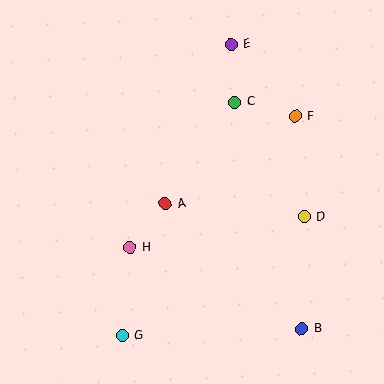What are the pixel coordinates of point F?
Point F is at (295, 116).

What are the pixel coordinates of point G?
Point G is at (122, 336).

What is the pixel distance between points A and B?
The distance between A and B is 185 pixels.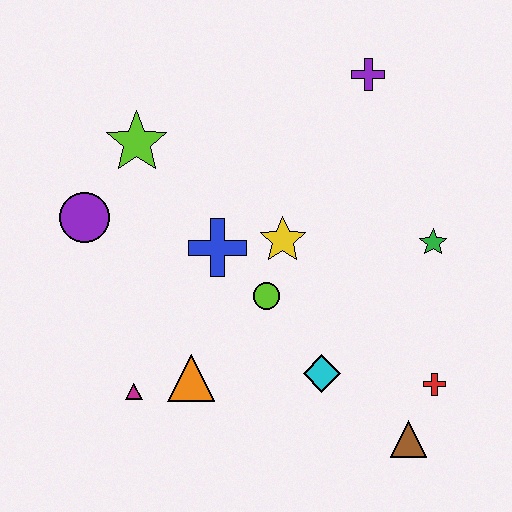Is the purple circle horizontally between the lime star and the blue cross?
No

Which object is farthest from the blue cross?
The brown triangle is farthest from the blue cross.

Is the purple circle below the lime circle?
No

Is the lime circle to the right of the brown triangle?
No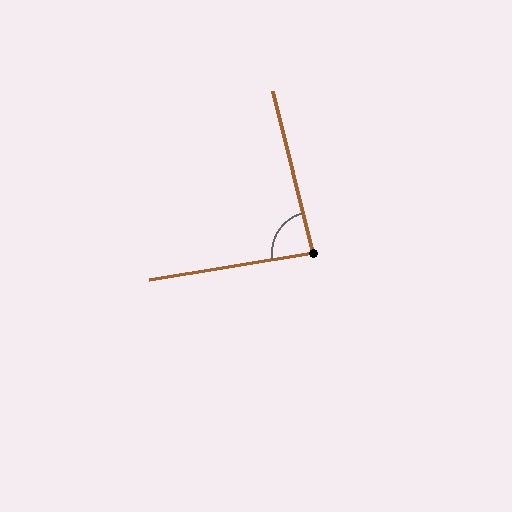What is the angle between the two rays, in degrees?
Approximately 86 degrees.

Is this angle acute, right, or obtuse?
It is approximately a right angle.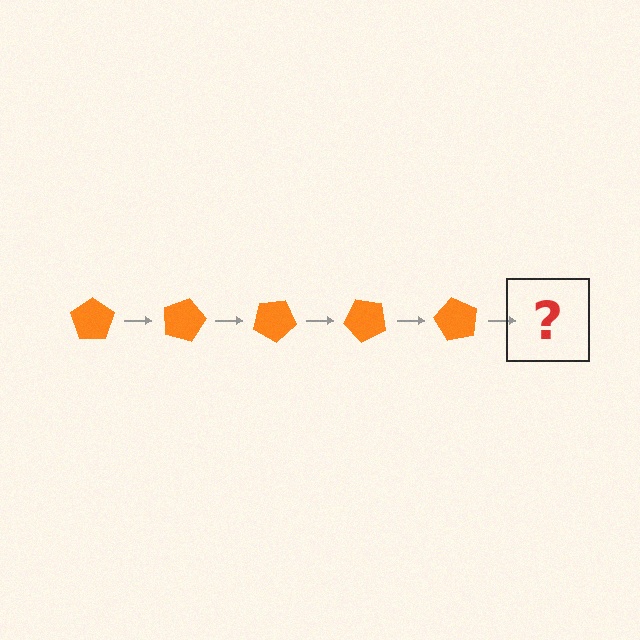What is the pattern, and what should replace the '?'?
The pattern is that the pentagon rotates 15 degrees each step. The '?' should be an orange pentagon rotated 75 degrees.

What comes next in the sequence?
The next element should be an orange pentagon rotated 75 degrees.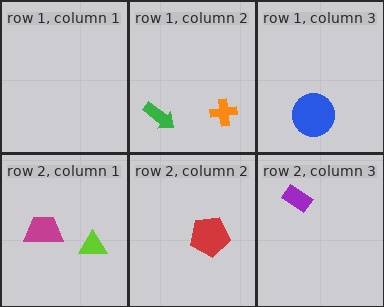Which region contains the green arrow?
The row 1, column 2 region.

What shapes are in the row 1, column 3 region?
The blue circle.